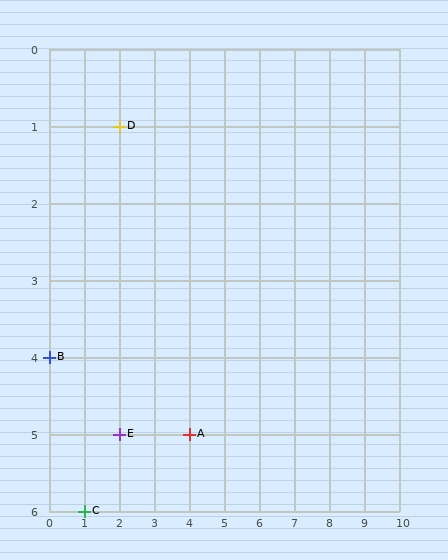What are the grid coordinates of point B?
Point B is at grid coordinates (0, 4).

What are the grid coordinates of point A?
Point A is at grid coordinates (4, 5).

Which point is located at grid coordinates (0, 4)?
Point B is at (0, 4).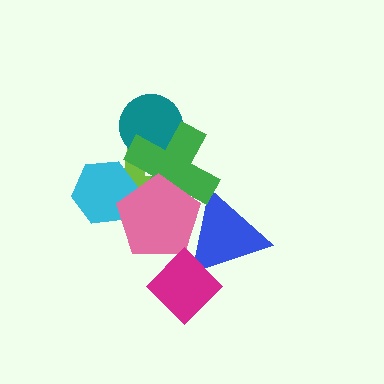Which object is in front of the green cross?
The pink pentagon is in front of the green cross.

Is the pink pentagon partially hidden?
Yes, it is partially covered by another shape.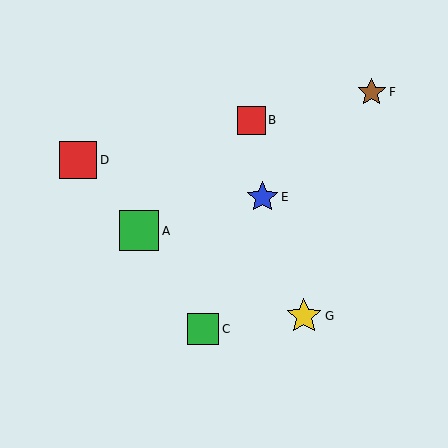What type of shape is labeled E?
Shape E is a blue star.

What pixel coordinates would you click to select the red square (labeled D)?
Click at (78, 160) to select the red square D.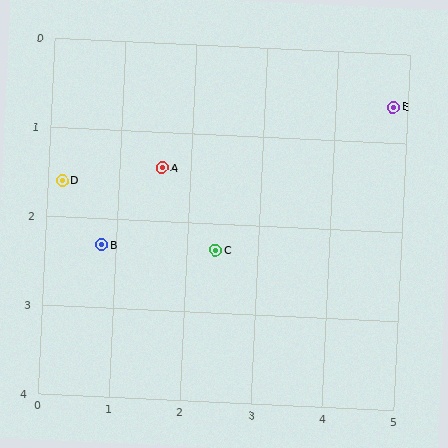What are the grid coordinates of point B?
Point B is at approximately (0.8, 2.3).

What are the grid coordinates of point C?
Point C is at approximately (2.4, 2.3).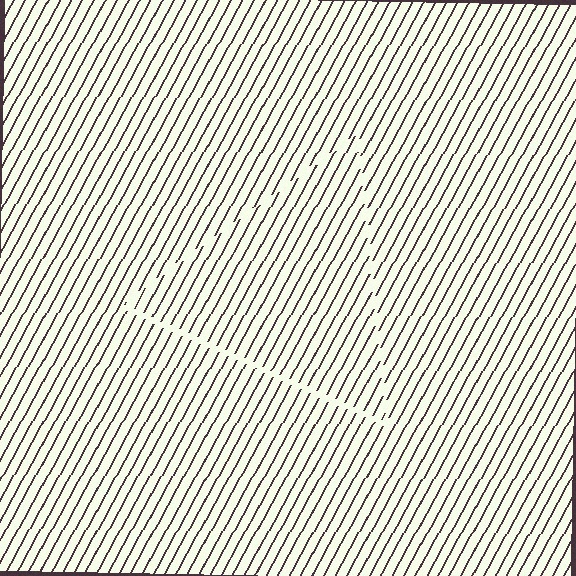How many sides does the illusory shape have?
3 sides — the line-ends trace a triangle.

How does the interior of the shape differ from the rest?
The interior of the shape contains the same grating, shifted by half a period — the contour is defined by the phase discontinuity where line-ends from the inner and outer gratings abut.